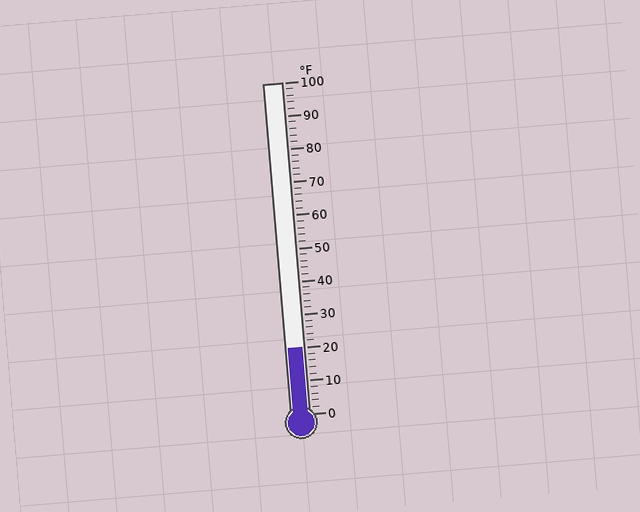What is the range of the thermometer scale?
The thermometer scale ranges from 0°F to 100°F.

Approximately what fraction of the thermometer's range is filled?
The thermometer is filled to approximately 20% of its range.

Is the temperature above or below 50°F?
The temperature is below 50°F.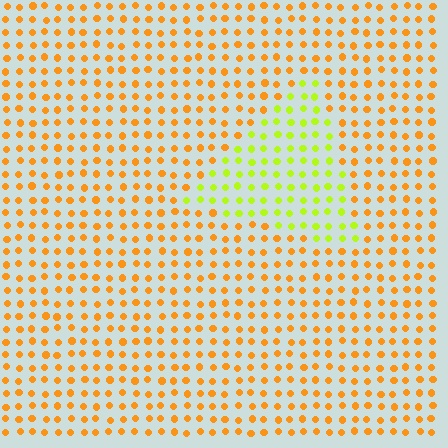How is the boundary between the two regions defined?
The boundary is defined purely by a slight shift in hue (about 46 degrees). Spacing, size, and orientation are identical on both sides.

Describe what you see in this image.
The image is filled with small orange elements in a uniform arrangement. A triangle-shaped region is visible where the elements are tinted to a slightly different hue, forming a subtle color boundary.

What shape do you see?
I see a triangle.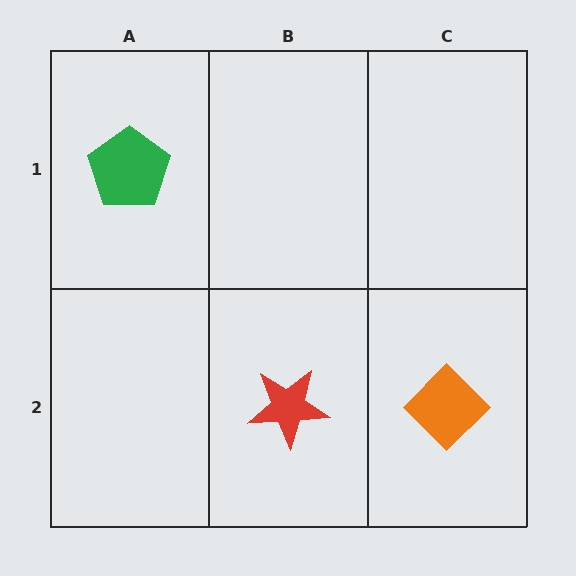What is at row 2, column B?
A red star.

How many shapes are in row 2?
2 shapes.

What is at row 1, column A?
A green pentagon.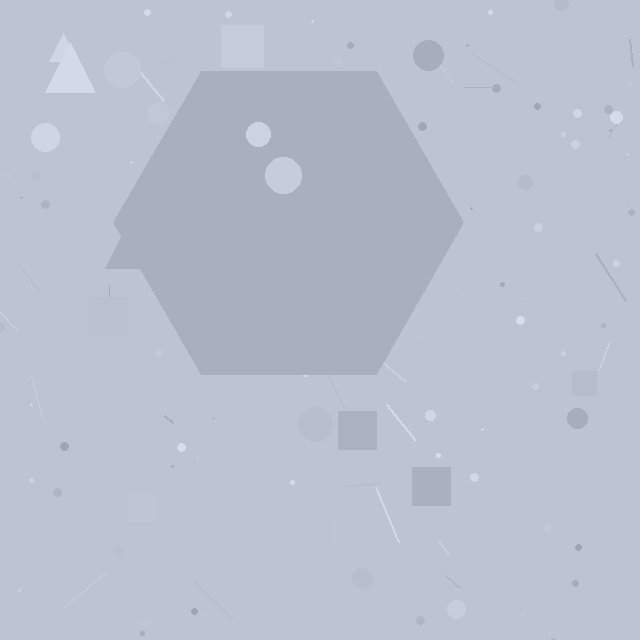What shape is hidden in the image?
A hexagon is hidden in the image.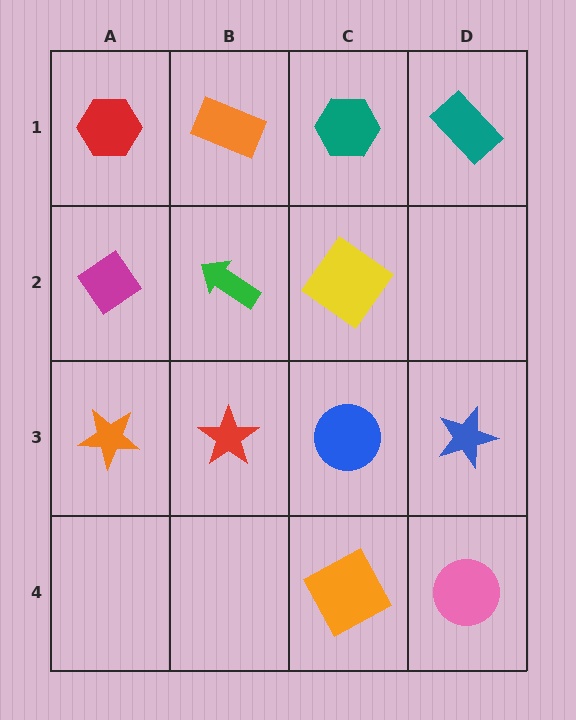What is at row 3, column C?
A blue circle.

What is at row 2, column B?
A green arrow.